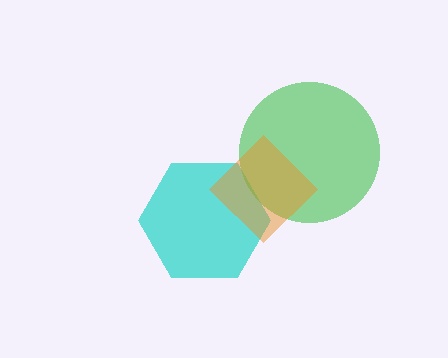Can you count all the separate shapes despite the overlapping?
Yes, there are 3 separate shapes.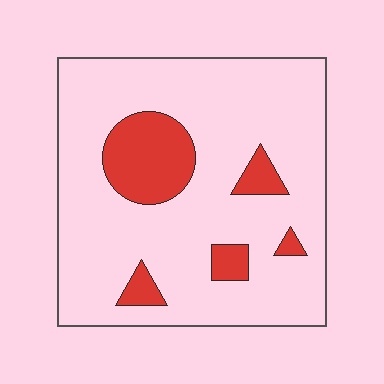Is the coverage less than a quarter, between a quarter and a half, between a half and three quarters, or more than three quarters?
Less than a quarter.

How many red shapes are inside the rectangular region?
5.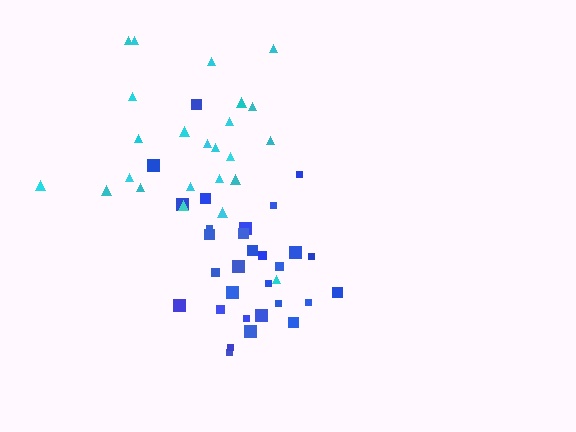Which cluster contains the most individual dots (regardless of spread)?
Blue (30).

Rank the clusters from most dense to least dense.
cyan, blue.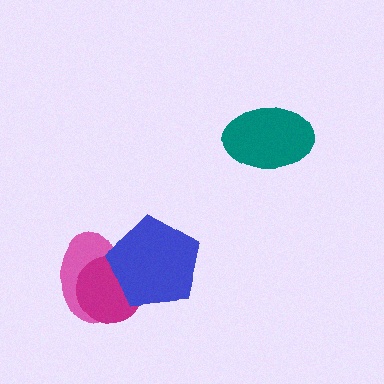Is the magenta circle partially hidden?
Yes, it is partially covered by another shape.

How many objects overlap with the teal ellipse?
0 objects overlap with the teal ellipse.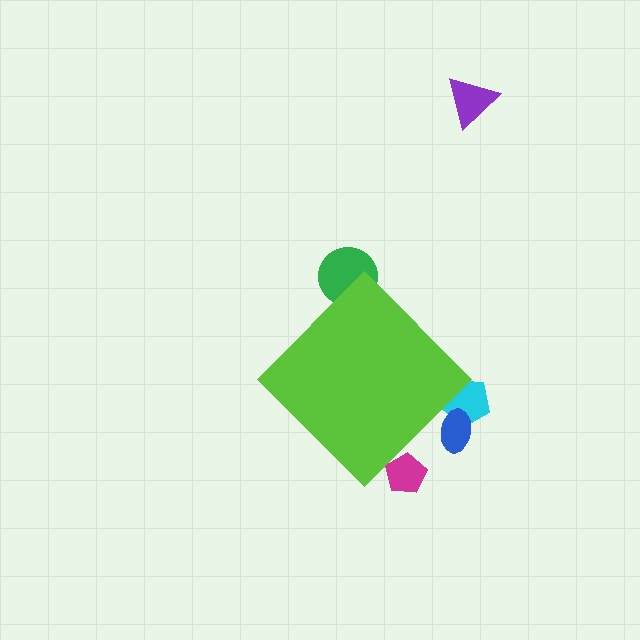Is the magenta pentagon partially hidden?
Yes, the magenta pentagon is partially hidden behind the lime diamond.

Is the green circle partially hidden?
Yes, the green circle is partially hidden behind the lime diamond.